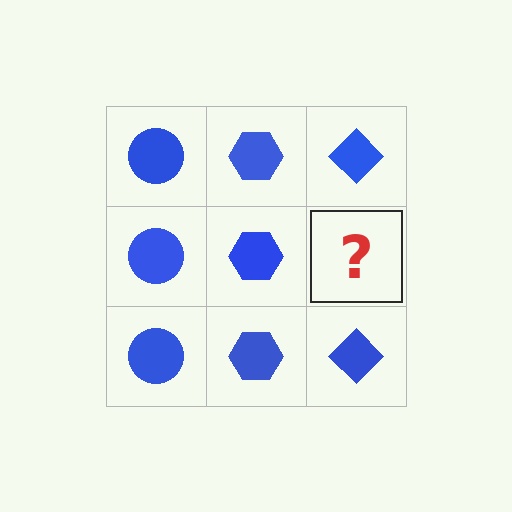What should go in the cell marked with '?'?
The missing cell should contain a blue diamond.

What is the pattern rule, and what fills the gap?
The rule is that each column has a consistent shape. The gap should be filled with a blue diamond.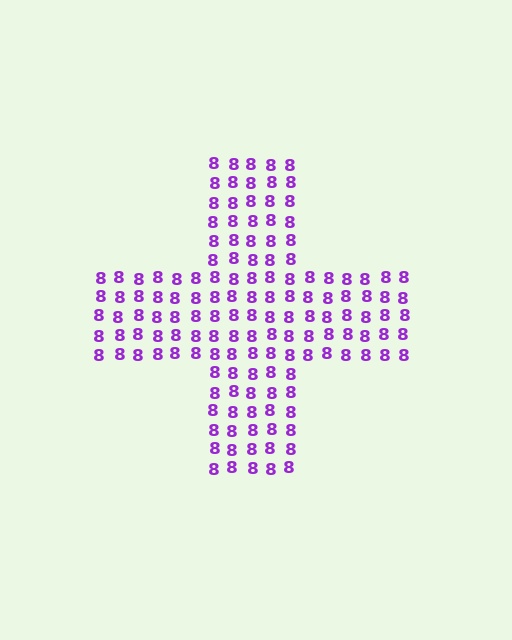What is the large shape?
The large shape is a cross.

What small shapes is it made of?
It is made of small digit 8's.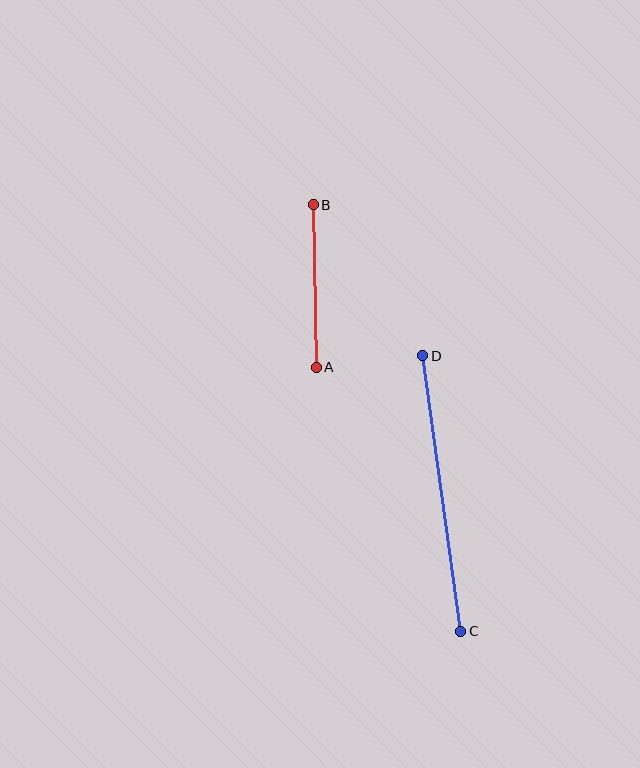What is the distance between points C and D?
The distance is approximately 278 pixels.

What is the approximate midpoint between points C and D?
The midpoint is at approximately (442, 494) pixels.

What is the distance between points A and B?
The distance is approximately 162 pixels.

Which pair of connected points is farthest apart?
Points C and D are farthest apart.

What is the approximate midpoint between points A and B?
The midpoint is at approximately (315, 286) pixels.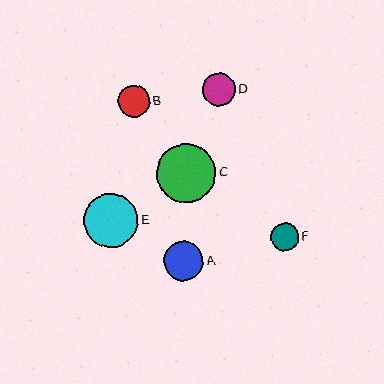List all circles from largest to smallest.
From largest to smallest: C, E, A, D, B, F.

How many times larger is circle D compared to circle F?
Circle D is approximately 1.2 times the size of circle F.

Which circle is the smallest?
Circle F is the smallest with a size of approximately 28 pixels.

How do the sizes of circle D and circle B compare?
Circle D and circle B are approximately the same size.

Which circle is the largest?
Circle C is the largest with a size of approximately 60 pixels.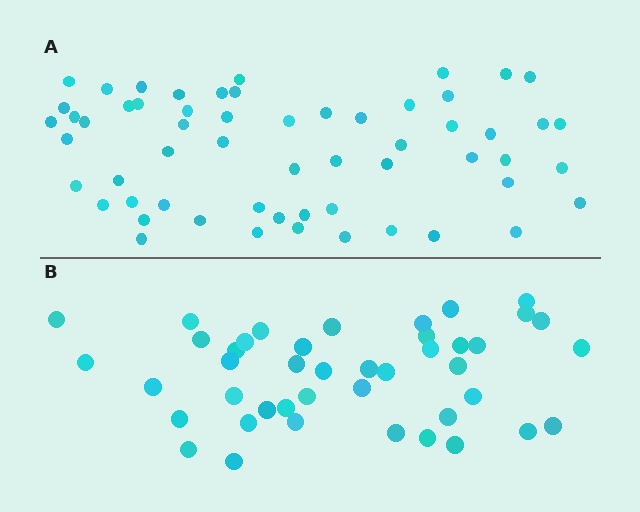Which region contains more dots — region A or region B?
Region A (the top region) has more dots.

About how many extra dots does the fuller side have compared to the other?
Region A has approximately 15 more dots than region B.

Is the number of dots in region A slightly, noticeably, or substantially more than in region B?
Region A has noticeably more, but not dramatically so. The ratio is roughly 1.3 to 1.